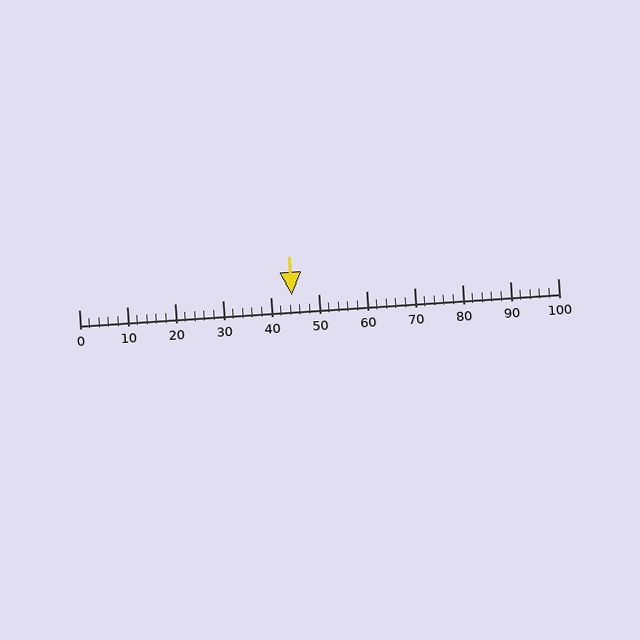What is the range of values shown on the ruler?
The ruler shows values from 0 to 100.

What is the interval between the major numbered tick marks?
The major tick marks are spaced 10 units apart.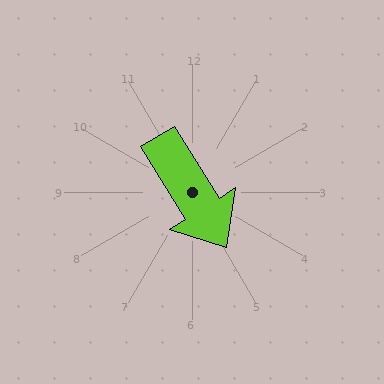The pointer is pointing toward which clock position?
Roughly 5 o'clock.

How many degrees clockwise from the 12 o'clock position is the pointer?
Approximately 148 degrees.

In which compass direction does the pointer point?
Southeast.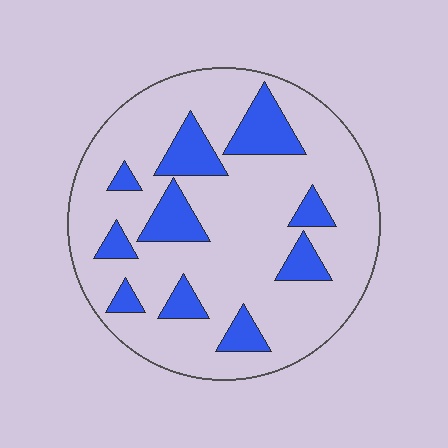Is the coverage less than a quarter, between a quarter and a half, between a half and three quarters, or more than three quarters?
Less than a quarter.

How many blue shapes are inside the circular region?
10.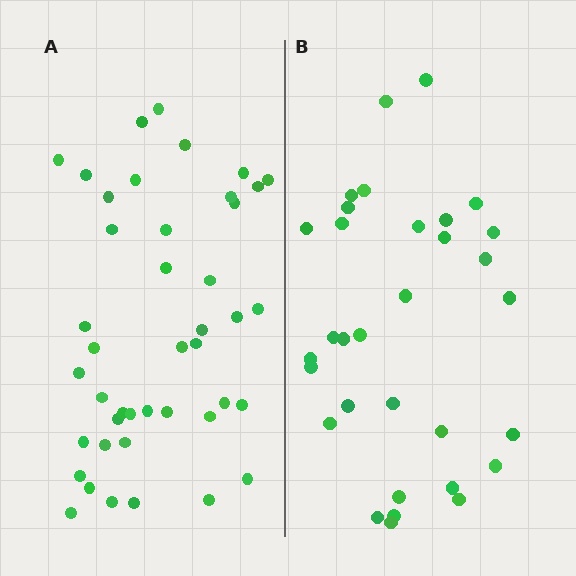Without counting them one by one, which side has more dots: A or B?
Region A (the left region) has more dots.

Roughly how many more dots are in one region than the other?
Region A has roughly 12 or so more dots than region B.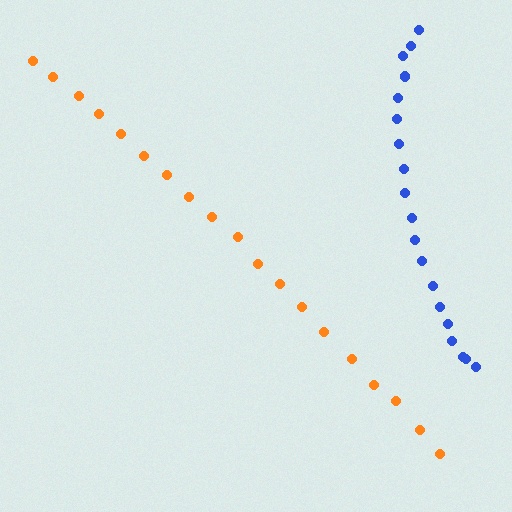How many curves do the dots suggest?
There are 2 distinct paths.